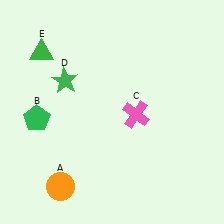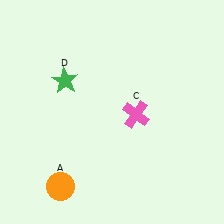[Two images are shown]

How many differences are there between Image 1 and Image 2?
There are 2 differences between the two images.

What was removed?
The green pentagon (B), the green triangle (E) were removed in Image 2.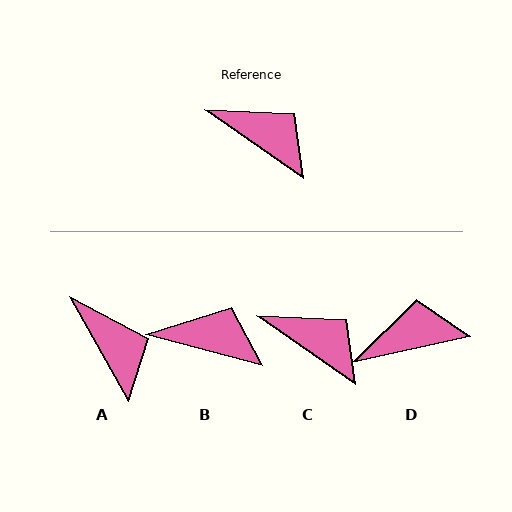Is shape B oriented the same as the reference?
No, it is off by about 20 degrees.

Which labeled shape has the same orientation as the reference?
C.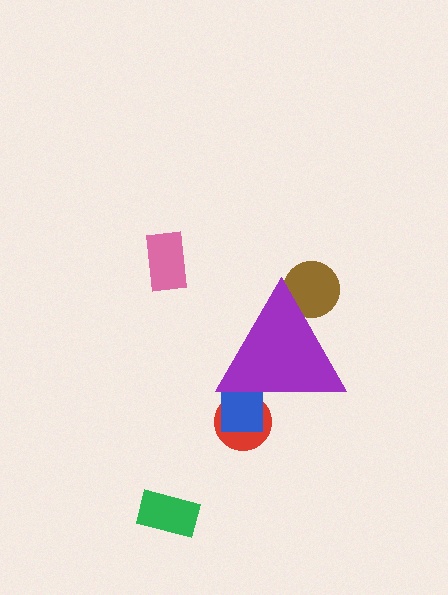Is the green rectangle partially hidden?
No, the green rectangle is fully visible.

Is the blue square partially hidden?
Yes, the blue square is partially hidden behind the purple triangle.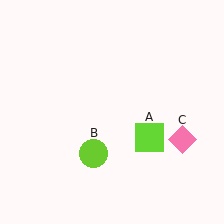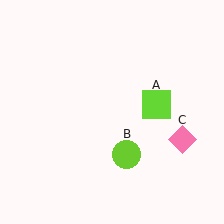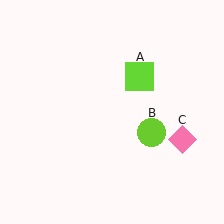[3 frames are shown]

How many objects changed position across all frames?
2 objects changed position: lime square (object A), lime circle (object B).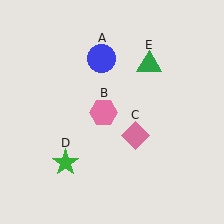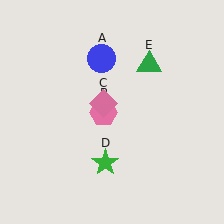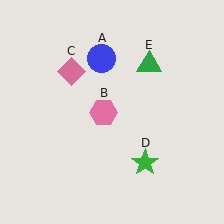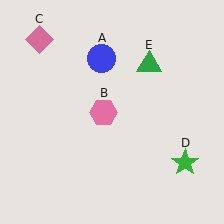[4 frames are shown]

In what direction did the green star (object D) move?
The green star (object D) moved right.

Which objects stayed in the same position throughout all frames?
Blue circle (object A) and pink hexagon (object B) and green triangle (object E) remained stationary.